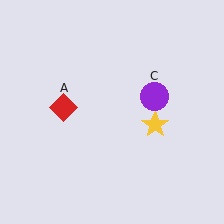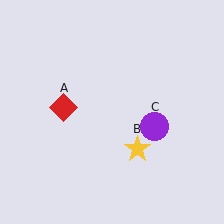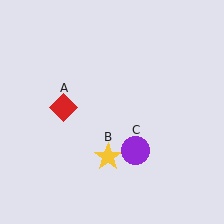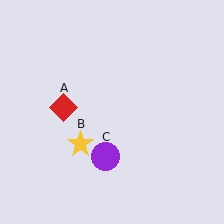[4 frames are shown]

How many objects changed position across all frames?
2 objects changed position: yellow star (object B), purple circle (object C).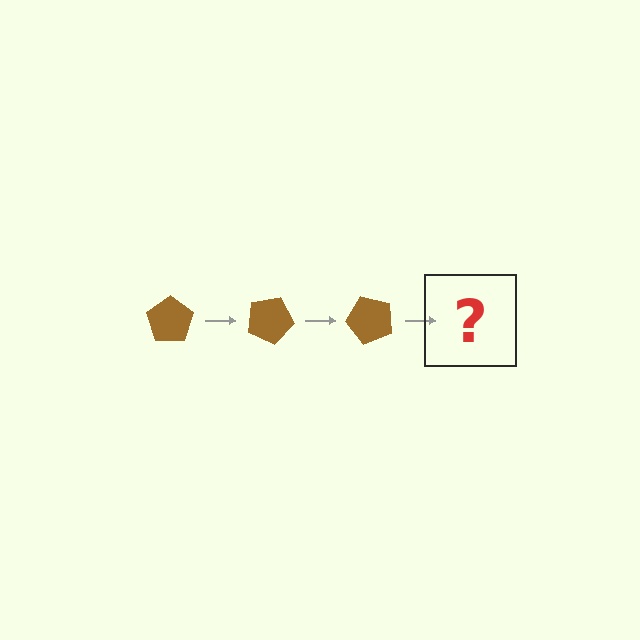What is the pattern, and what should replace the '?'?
The pattern is that the pentagon rotates 25 degrees each step. The '?' should be a brown pentagon rotated 75 degrees.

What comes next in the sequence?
The next element should be a brown pentagon rotated 75 degrees.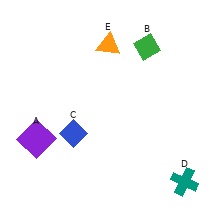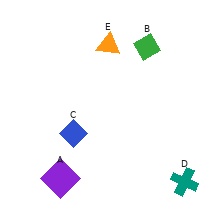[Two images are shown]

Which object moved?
The purple square (A) moved down.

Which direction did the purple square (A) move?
The purple square (A) moved down.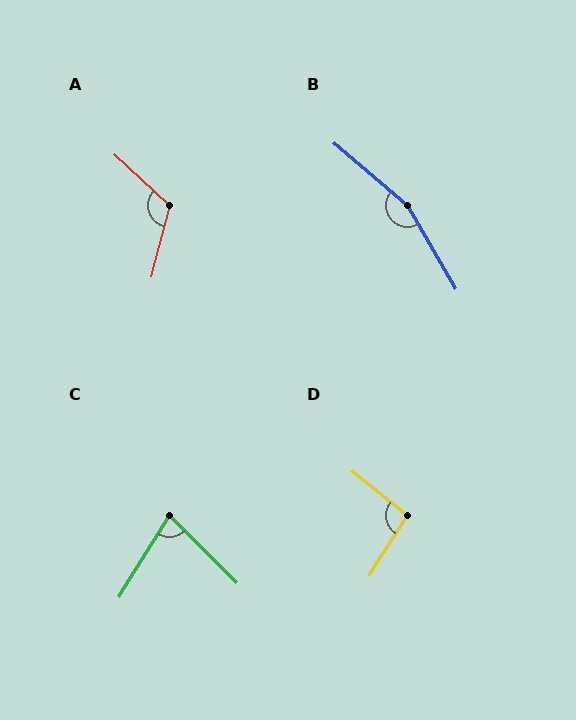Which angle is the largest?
B, at approximately 161 degrees.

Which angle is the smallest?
C, at approximately 77 degrees.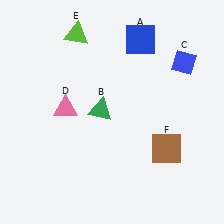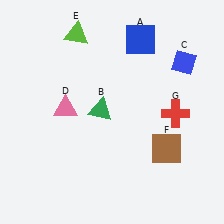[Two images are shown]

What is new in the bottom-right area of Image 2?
A red cross (G) was added in the bottom-right area of Image 2.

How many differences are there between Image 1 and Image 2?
There is 1 difference between the two images.